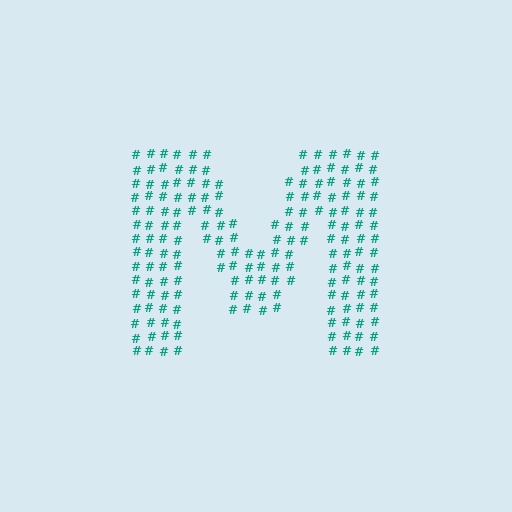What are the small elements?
The small elements are hash symbols.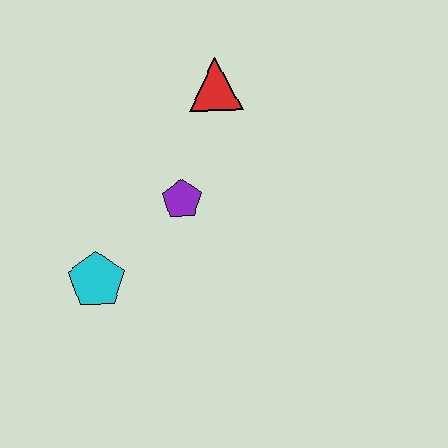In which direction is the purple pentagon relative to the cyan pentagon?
The purple pentagon is to the right of the cyan pentagon.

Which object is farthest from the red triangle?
The cyan pentagon is farthest from the red triangle.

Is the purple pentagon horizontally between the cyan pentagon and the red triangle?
Yes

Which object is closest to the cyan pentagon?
The purple pentagon is closest to the cyan pentagon.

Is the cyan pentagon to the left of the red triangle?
Yes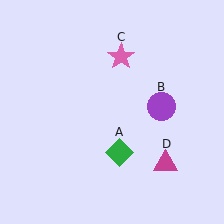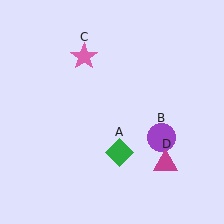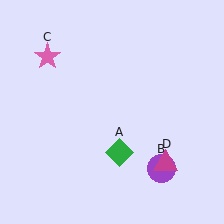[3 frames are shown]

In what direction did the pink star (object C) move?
The pink star (object C) moved left.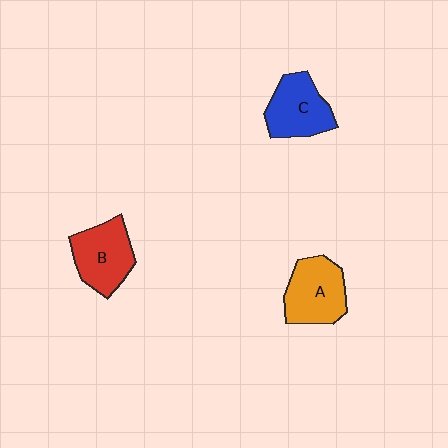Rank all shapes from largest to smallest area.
From largest to smallest: A (orange), B (red), C (blue).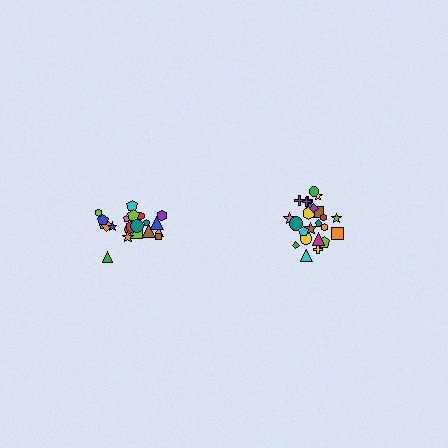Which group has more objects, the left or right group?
The right group.